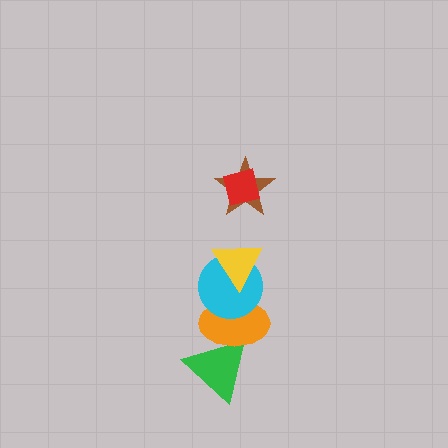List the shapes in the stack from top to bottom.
From top to bottom: the red square, the brown star, the yellow triangle, the cyan circle, the orange ellipse, the green triangle.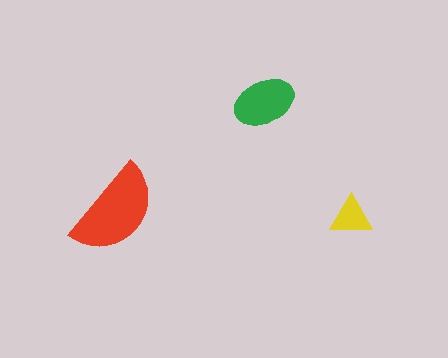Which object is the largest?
The red semicircle.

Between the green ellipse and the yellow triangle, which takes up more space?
The green ellipse.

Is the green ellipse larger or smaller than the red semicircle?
Smaller.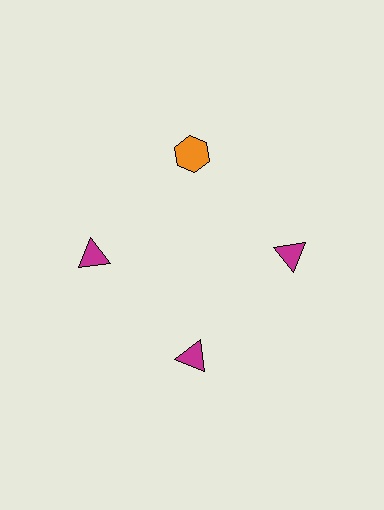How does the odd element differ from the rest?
It differs in both color (orange instead of magenta) and shape (hexagon instead of triangle).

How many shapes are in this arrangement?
There are 4 shapes arranged in a ring pattern.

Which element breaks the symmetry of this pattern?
The orange hexagon at roughly the 12 o'clock position breaks the symmetry. All other shapes are magenta triangles.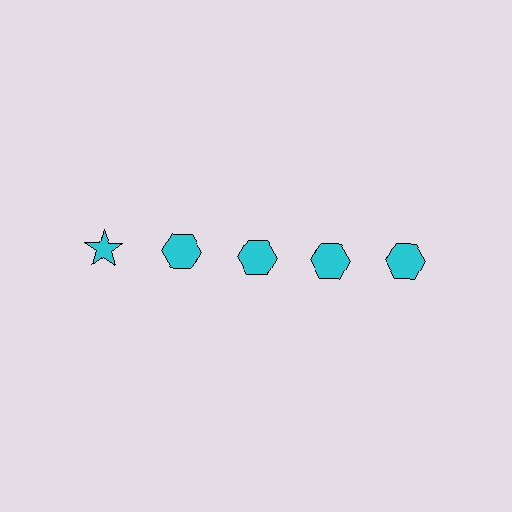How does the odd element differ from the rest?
It has a different shape: star instead of hexagon.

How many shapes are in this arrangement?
There are 5 shapes arranged in a grid pattern.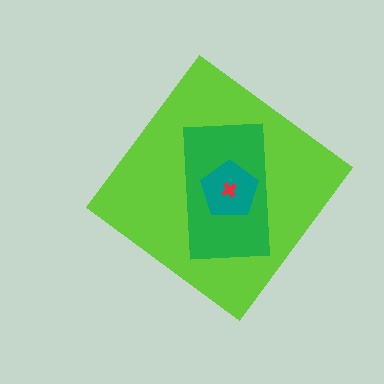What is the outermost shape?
The lime diamond.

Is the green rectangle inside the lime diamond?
Yes.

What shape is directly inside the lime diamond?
The green rectangle.